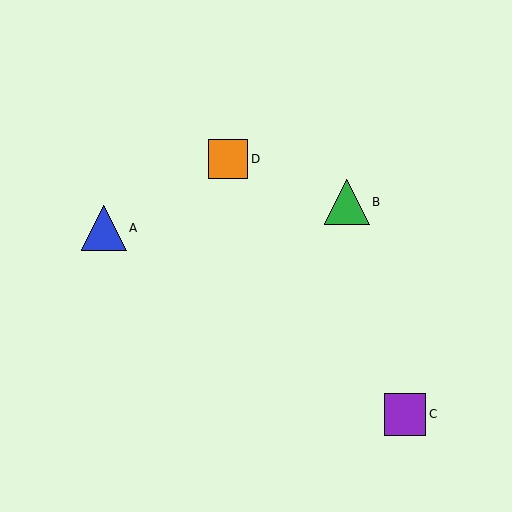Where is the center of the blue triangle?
The center of the blue triangle is at (104, 228).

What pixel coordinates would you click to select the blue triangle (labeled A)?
Click at (104, 228) to select the blue triangle A.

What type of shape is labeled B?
Shape B is a green triangle.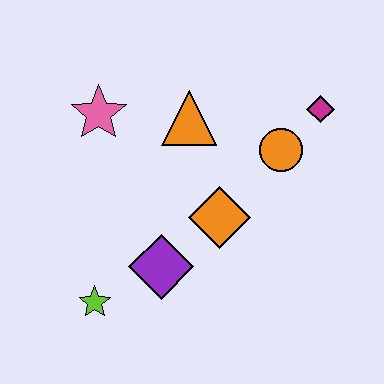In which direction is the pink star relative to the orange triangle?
The pink star is to the left of the orange triangle.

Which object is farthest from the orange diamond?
The pink star is farthest from the orange diamond.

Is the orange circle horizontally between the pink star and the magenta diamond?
Yes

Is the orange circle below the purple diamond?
No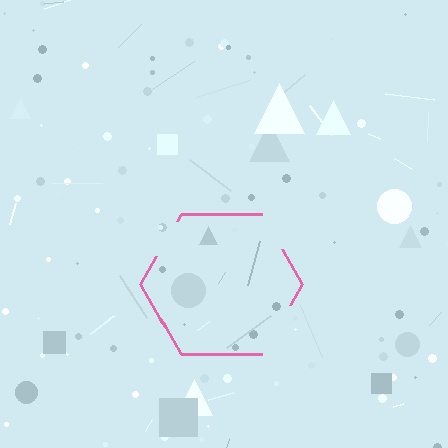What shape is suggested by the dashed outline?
The dashed outline suggests a hexagon.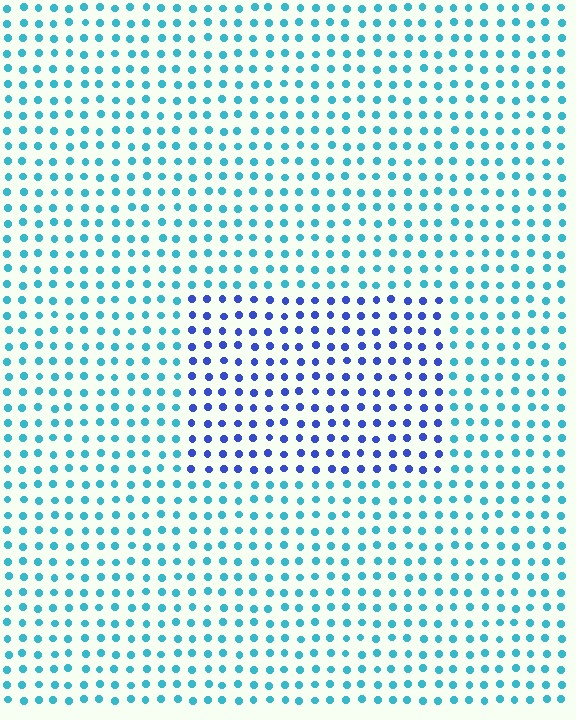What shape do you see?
I see a rectangle.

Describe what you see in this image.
The image is filled with small cyan elements in a uniform arrangement. A rectangle-shaped region is visible where the elements are tinted to a slightly different hue, forming a subtle color boundary.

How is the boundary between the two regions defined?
The boundary is defined purely by a slight shift in hue (about 45 degrees). Spacing, size, and orientation are identical on both sides.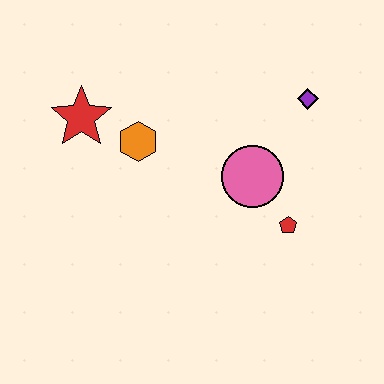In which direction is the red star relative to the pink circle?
The red star is to the left of the pink circle.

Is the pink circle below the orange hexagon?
Yes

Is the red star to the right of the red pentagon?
No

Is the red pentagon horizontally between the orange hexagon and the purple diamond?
Yes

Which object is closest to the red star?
The orange hexagon is closest to the red star.